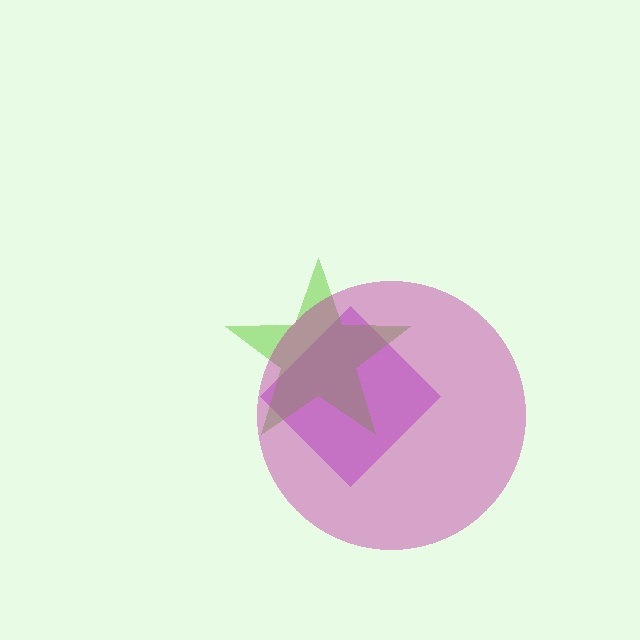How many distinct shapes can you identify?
There are 3 distinct shapes: a purple diamond, a lime star, a magenta circle.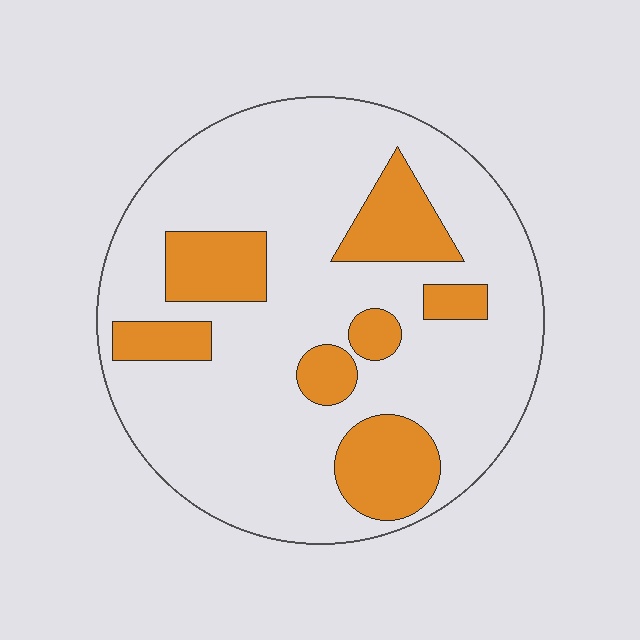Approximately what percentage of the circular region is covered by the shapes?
Approximately 25%.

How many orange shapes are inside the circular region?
7.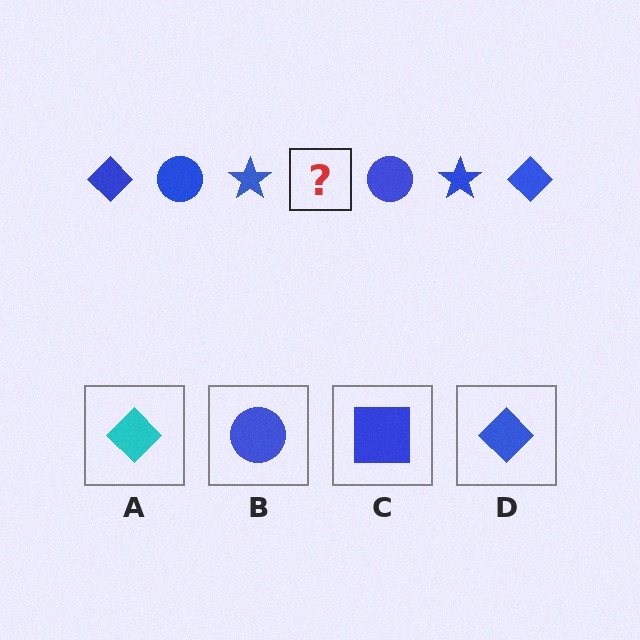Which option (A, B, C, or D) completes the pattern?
D.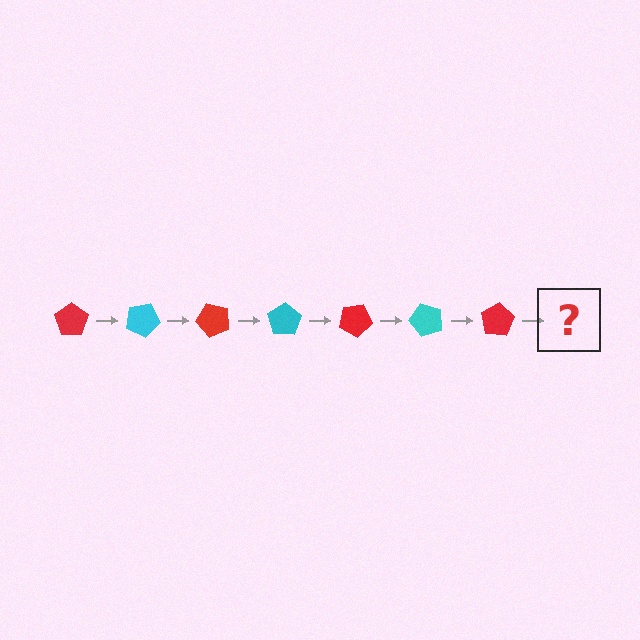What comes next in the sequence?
The next element should be a cyan pentagon, rotated 175 degrees from the start.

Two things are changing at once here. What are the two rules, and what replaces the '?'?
The two rules are that it rotates 25 degrees each step and the color cycles through red and cyan. The '?' should be a cyan pentagon, rotated 175 degrees from the start.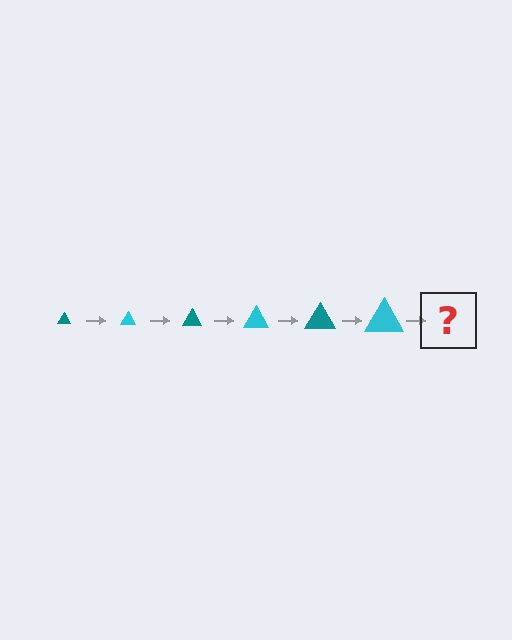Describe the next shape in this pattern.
It should be a teal triangle, larger than the previous one.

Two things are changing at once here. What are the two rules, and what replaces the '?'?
The two rules are that the triangle grows larger each step and the color cycles through teal and cyan. The '?' should be a teal triangle, larger than the previous one.